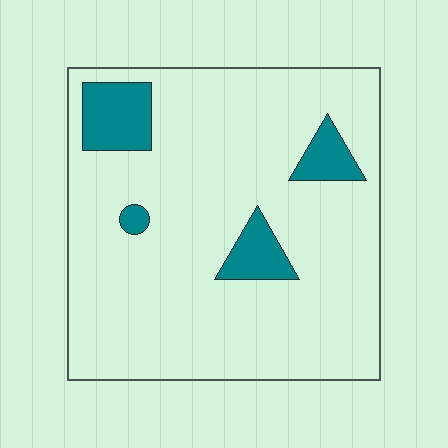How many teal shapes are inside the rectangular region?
4.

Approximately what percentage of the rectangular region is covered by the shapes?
Approximately 10%.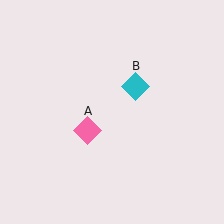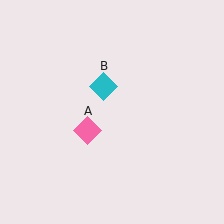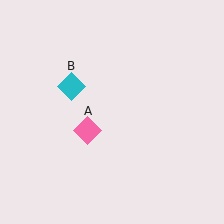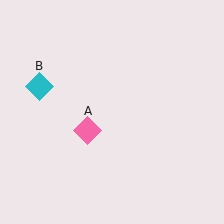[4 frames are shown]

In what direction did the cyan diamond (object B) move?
The cyan diamond (object B) moved left.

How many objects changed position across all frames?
1 object changed position: cyan diamond (object B).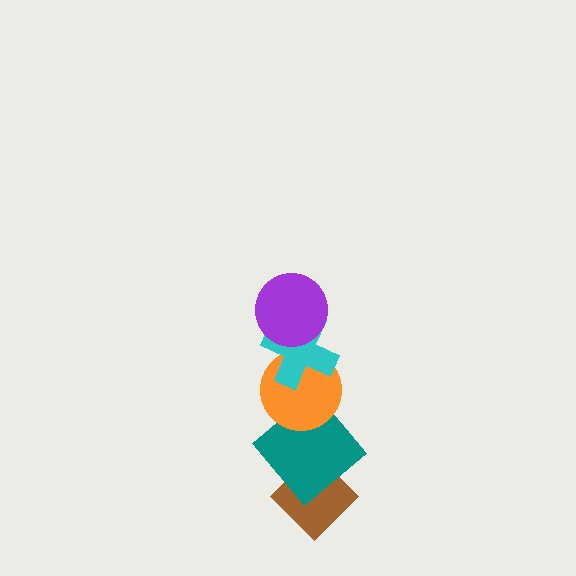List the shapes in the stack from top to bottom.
From top to bottom: the purple circle, the cyan cross, the orange circle, the teal diamond, the brown diamond.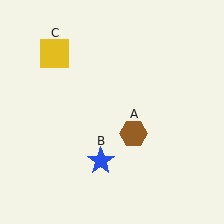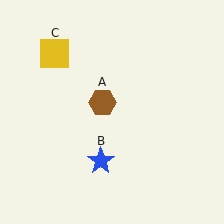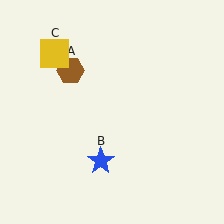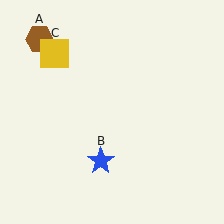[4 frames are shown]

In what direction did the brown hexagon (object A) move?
The brown hexagon (object A) moved up and to the left.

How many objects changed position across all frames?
1 object changed position: brown hexagon (object A).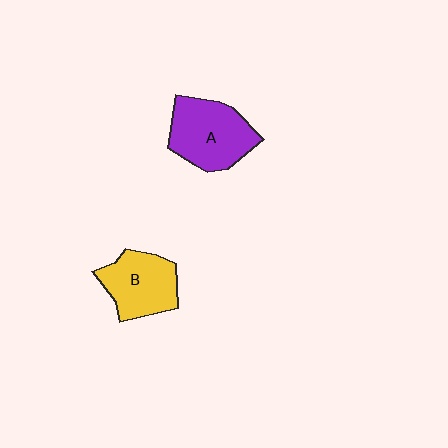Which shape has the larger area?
Shape A (purple).